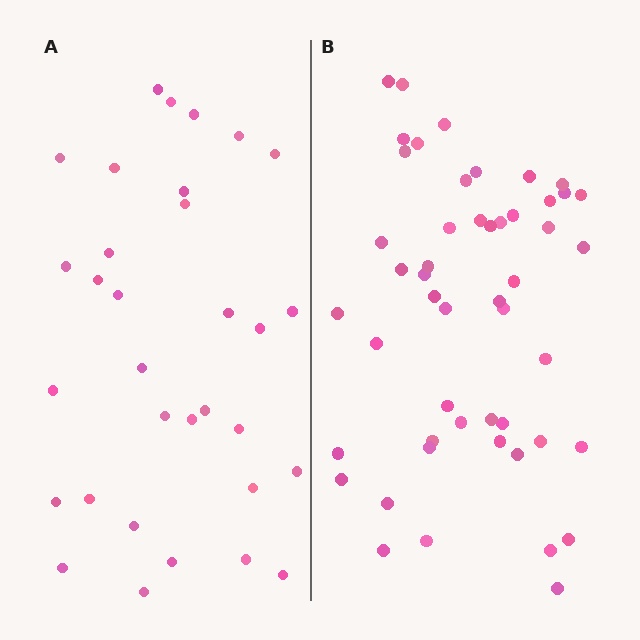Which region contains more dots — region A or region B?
Region B (the right region) has more dots.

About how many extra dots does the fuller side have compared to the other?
Region B has approximately 20 more dots than region A.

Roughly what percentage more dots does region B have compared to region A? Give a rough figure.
About 55% more.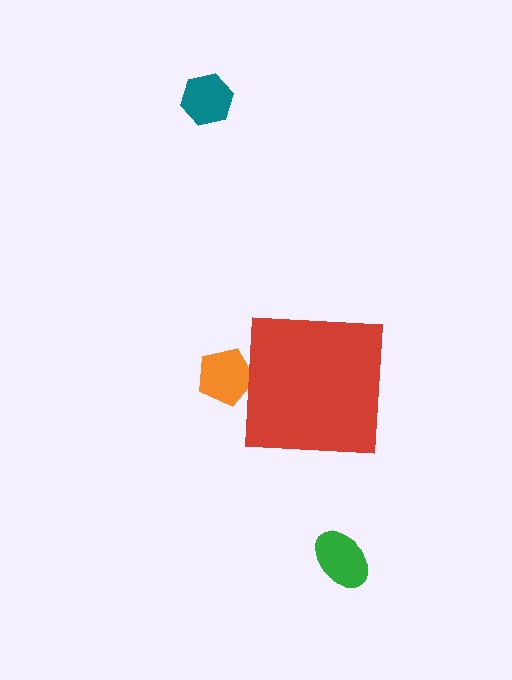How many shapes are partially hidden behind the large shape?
1 shape is partially hidden.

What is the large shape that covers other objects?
A red square.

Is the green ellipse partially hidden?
No, the green ellipse is fully visible.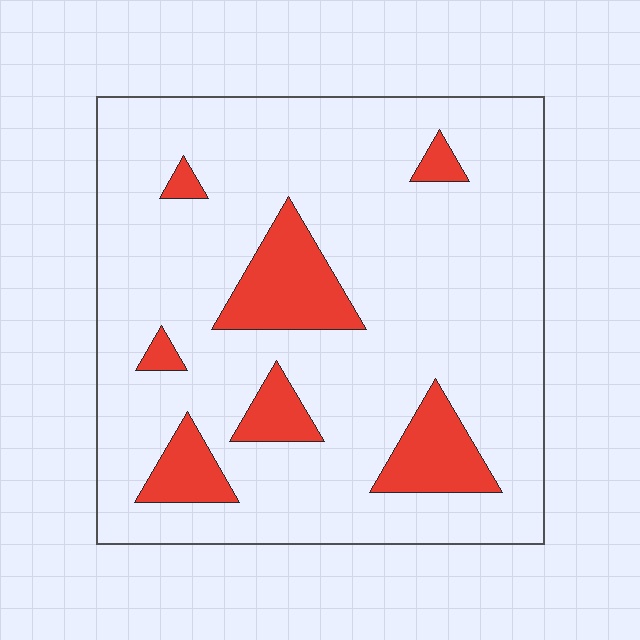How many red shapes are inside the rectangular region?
7.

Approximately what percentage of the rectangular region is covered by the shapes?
Approximately 15%.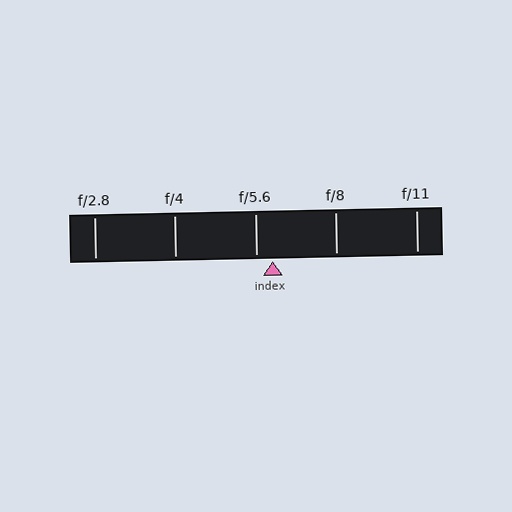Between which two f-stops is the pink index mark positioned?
The index mark is between f/5.6 and f/8.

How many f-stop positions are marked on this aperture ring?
There are 5 f-stop positions marked.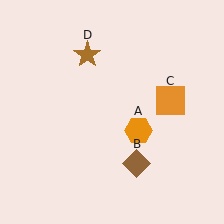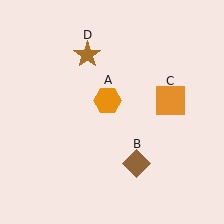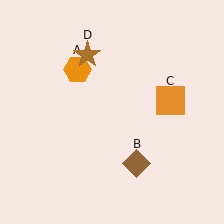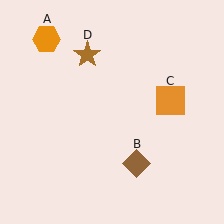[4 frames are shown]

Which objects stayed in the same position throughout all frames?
Brown diamond (object B) and orange square (object C) and brown star (object D) remained stationary.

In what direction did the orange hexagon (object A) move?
The orange hexagon (object A) moved up and to the left.